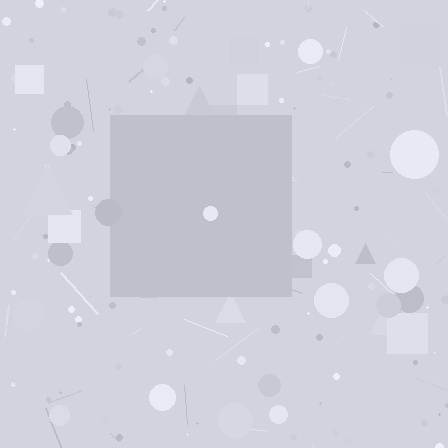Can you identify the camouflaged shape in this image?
The camouflaged shape is a square.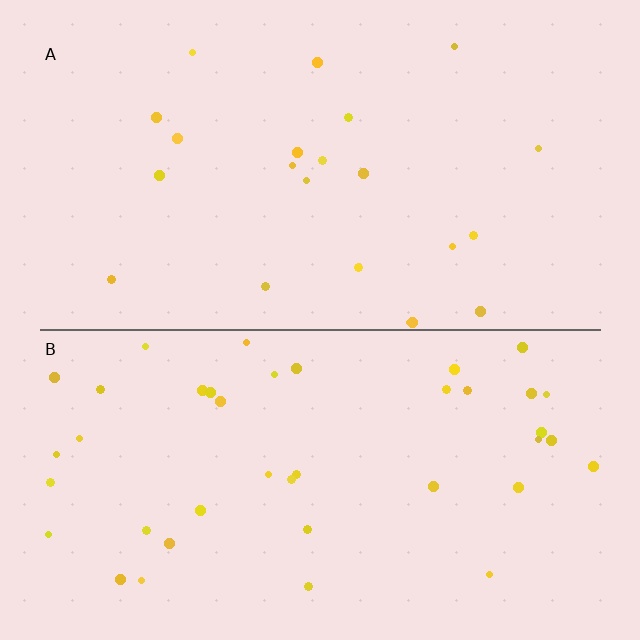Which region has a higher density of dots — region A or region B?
B (the bottom).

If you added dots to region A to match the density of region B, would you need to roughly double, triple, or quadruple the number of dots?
Approximately double.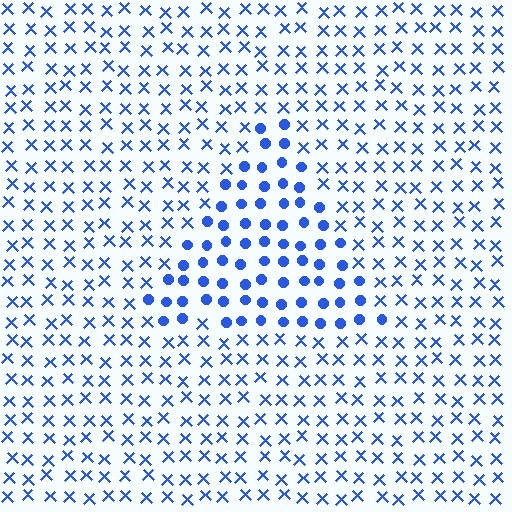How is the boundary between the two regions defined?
The boundary is defined by a change in element shape: circles inside vs. X marks outside. All elements share the same color and spacing.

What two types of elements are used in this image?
The image uses circles inside the triangle region and X marks outside it.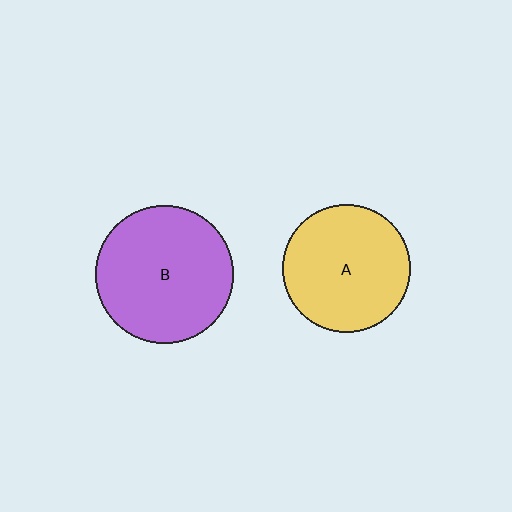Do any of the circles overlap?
No, none of the circles overlap.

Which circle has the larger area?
Circle B (purple).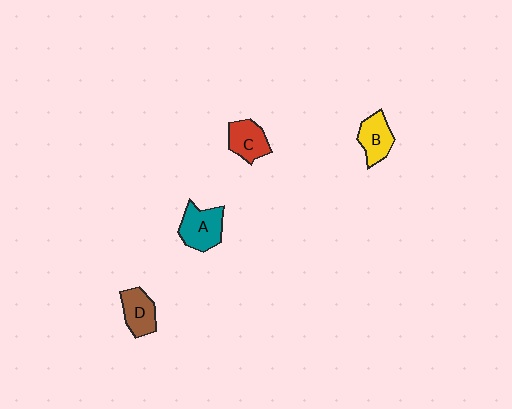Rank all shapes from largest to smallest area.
From largest to smallest: A (teal), C (red), D (brown), B (yellow).